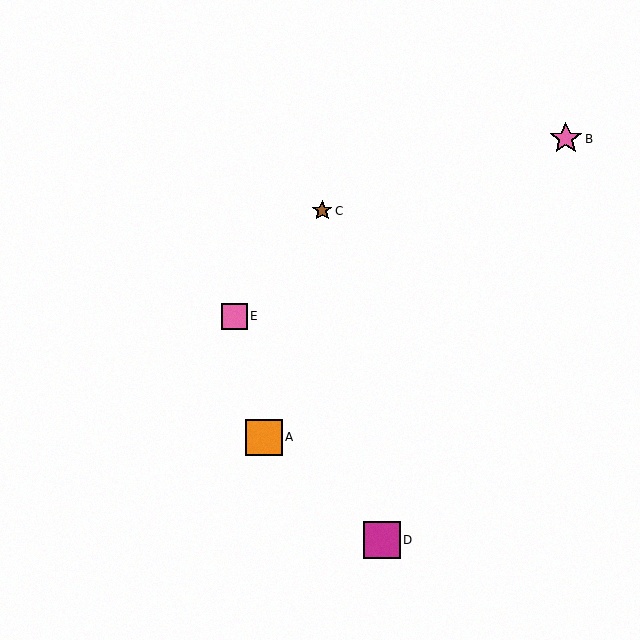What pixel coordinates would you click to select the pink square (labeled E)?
Click at (234, 316) to select the pink square E.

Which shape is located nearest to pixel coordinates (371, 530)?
The magenta square (labeled D) at (382, 540) is nearest to that location.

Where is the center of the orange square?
The center of the orange square is at (264, 437).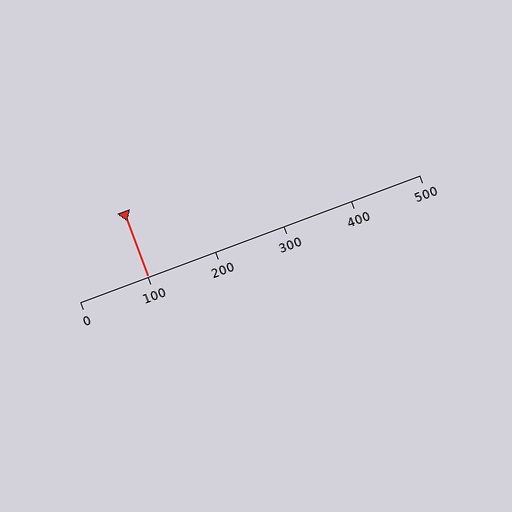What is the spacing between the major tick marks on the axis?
The major ticks are spaced 100 apart.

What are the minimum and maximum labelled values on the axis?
The axis runs from 0 to 500.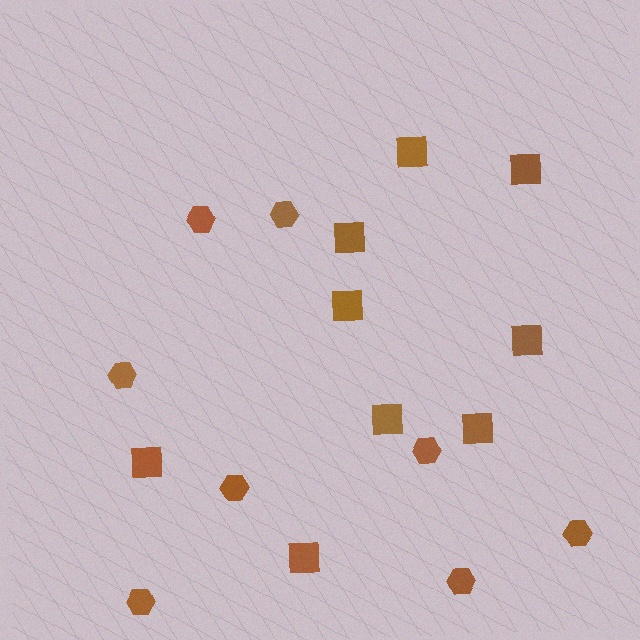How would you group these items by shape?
There are 2 groups: one group of hexagons (8) and one group of squares (9).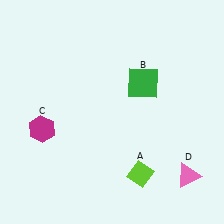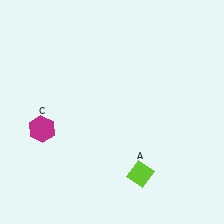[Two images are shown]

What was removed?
The pink triangle (D), the green square (B) were removed in Image 2.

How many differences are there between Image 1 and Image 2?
There are 2 differences between the two images.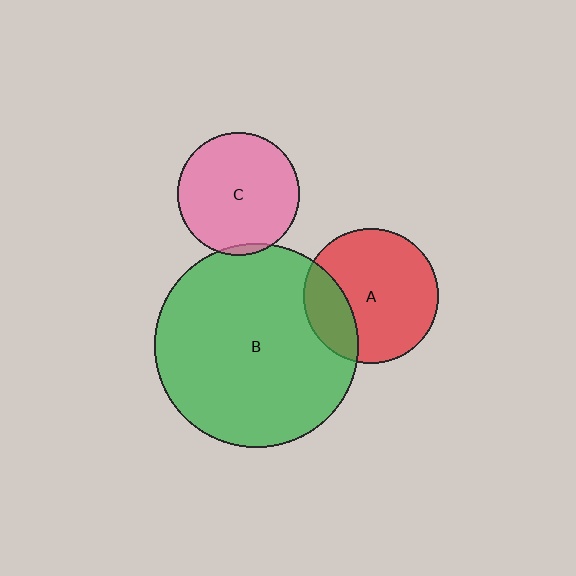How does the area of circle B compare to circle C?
Approximately 2.8 times.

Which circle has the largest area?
Circle B (green).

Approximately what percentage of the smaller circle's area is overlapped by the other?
Approximately 25%.